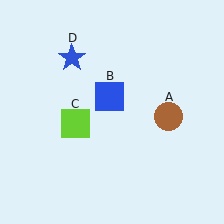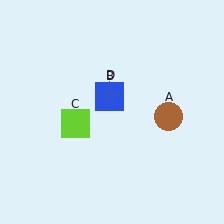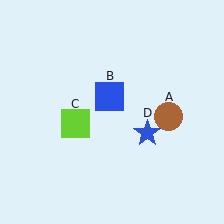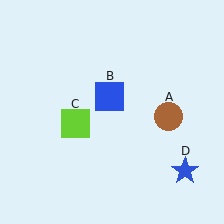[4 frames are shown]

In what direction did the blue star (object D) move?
The blue star (object D) moved down and to the right.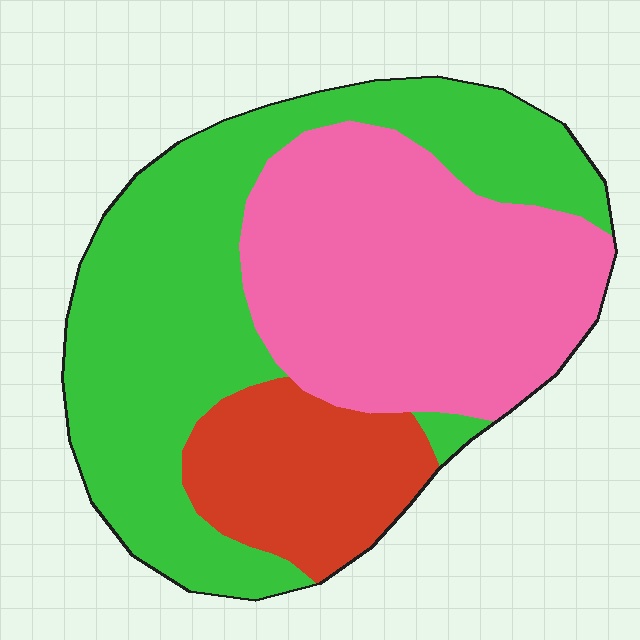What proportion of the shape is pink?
Pink takes up between a third and a half of the shape.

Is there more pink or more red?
Pink.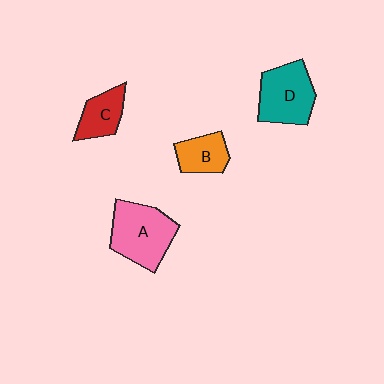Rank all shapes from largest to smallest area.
From largest to smallest: A (pink), D (teal), C (red), B (orange).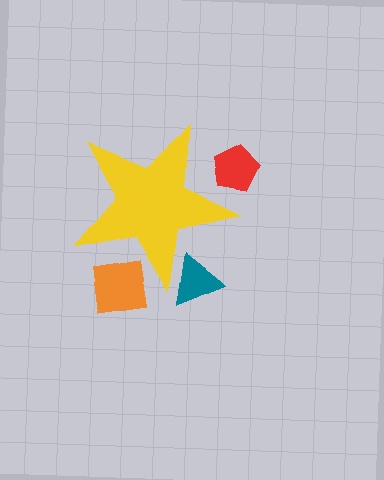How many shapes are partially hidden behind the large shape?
3 shapes are partially hidden.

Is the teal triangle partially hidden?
Yes, the teal triangle is partially hidden behind the yellow star.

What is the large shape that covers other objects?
A yellow star.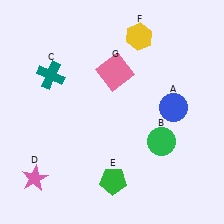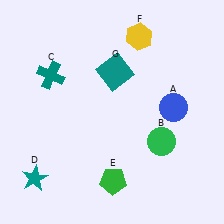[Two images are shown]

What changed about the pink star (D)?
In Image 1, D is pink. In Image 2, it changed to teal.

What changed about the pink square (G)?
In Image 1, G is pink. In Image 2, it changed to teal.